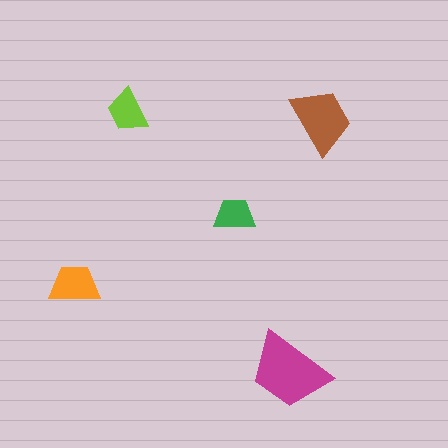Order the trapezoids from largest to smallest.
the magenta one, the brown one, the orange one, the lime one, the green one.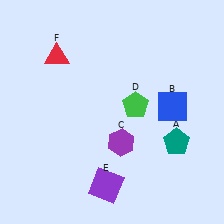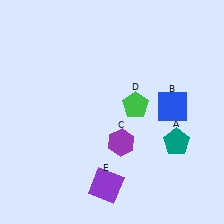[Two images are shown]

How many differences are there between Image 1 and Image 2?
There is 1 difference between the two images.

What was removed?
The red triangle (F) was removed in Image 2.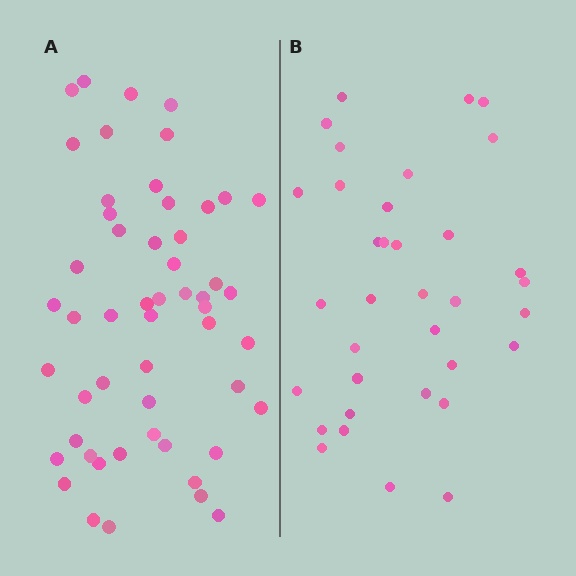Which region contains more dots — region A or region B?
Region A (the left region) has more dots.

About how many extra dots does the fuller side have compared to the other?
Region A has approximately 20 more dots than region B.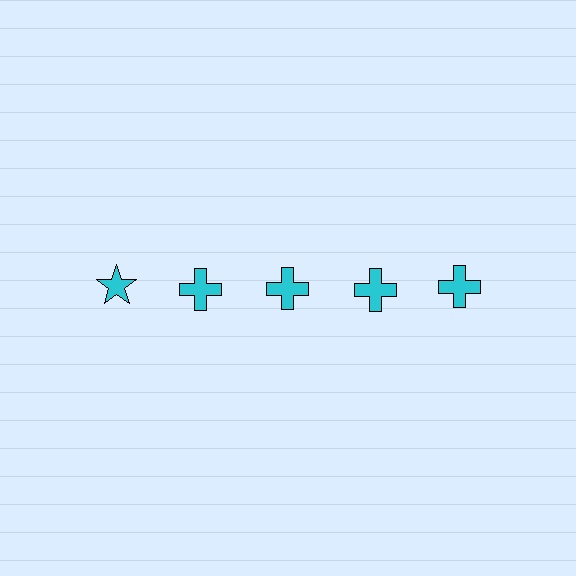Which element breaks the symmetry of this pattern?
The cyan star in the top row, leftmost column breaks the symmetry. All other shapes are cyan crosses.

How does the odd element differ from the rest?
It has a different shape: star instead of cross.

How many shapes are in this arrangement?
There are 5 shapes arranged in a grid pattern.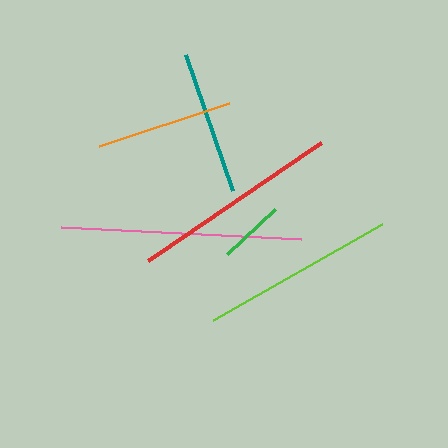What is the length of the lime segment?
The lime segment is approximately 194 pixels long.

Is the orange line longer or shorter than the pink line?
The pink line is longer than the orange line.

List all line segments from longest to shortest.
From longest to shortest: pink, red, lime, teal, orange, green.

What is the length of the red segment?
The red segment is approximately 210 pixels long.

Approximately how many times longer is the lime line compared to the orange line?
The lime line is approximately 1.4 times the length of the orange line.